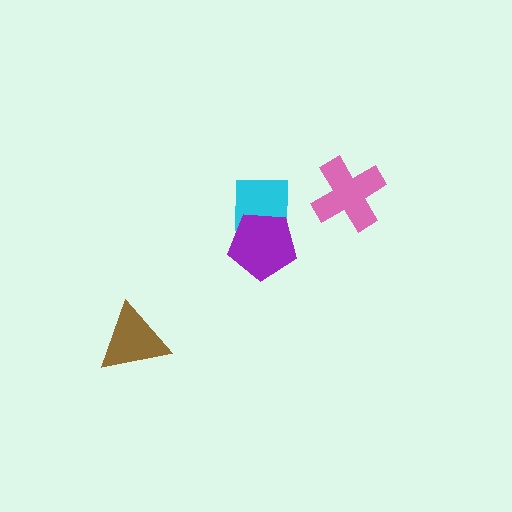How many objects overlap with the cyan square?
1 object overlaps with the cyan square.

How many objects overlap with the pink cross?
0 objects overlap with the pink cross.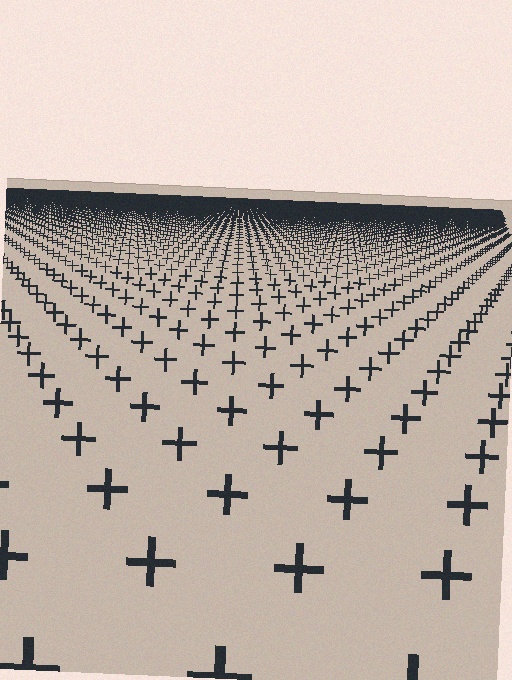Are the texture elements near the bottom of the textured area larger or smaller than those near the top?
Larger. Near the bottom, elements are closer to the viewer and appear at a bigger on-screen size.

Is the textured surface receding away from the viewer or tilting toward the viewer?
The surface is receding away from the viewer. Texture elements get smaller and denser toward the top.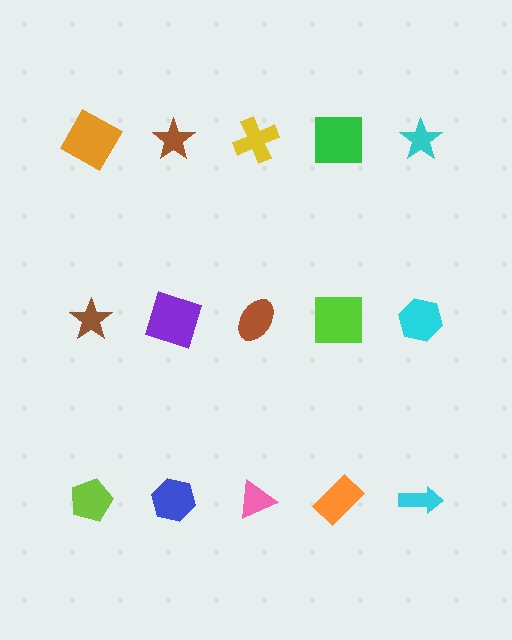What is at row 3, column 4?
An orange rectangle.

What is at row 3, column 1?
A lime pentagon.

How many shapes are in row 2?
5 shapes.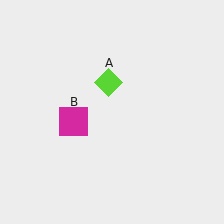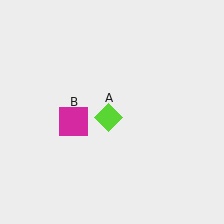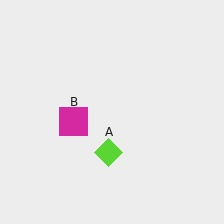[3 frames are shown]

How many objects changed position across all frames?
1 object changed position: lime diamond (object A).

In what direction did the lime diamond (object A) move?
The lime diamond (object A) moved down.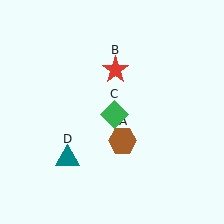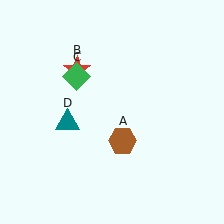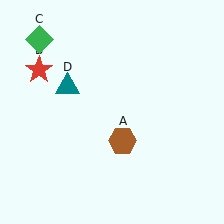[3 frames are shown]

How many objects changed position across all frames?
3 objects changed position: red star (object B), green diamond (object C), teal triangle (object D).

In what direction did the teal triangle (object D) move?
The teal triangle (object D) moved up.